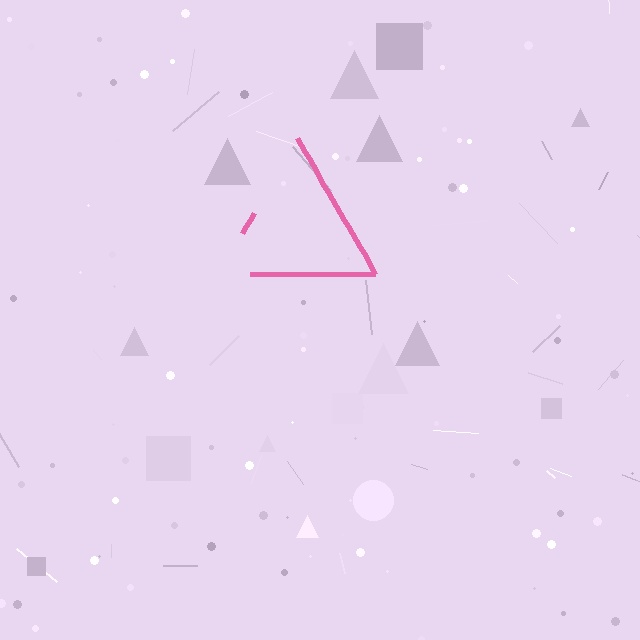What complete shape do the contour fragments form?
The contour fragments form a triangle.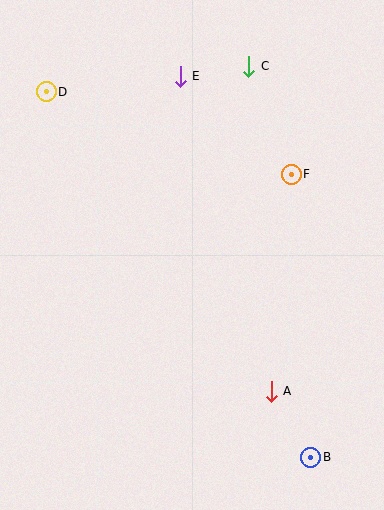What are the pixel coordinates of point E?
Point E is at (180, 76).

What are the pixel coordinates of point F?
Point F is at (291, 174).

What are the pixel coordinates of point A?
Point A is at (271, 391).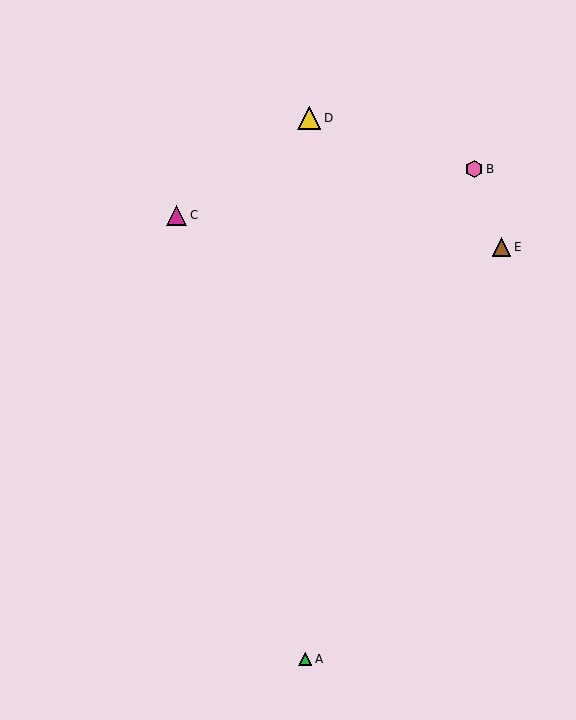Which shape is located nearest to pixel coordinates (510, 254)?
The brown triangle (labeled E) at (502, 247) is nearest to that location.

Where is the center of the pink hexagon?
The center of the pink hexagon is at (474, 169).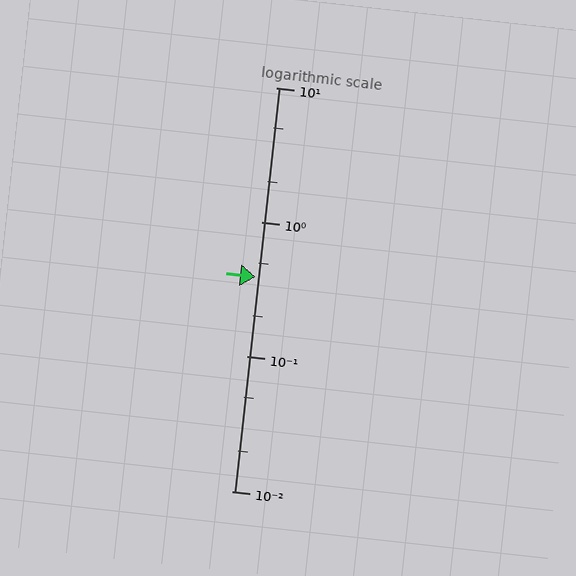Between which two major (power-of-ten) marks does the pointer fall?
The pointer is between 0.1 and 1.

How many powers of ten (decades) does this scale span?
The scale spans 3 decades, from 0.01 to 10.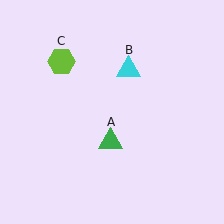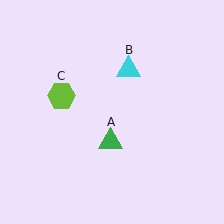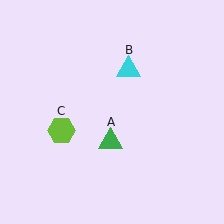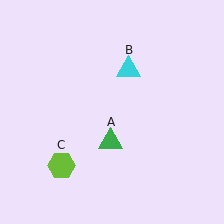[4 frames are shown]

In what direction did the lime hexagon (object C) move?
The lime hexagon (object C) moved down.